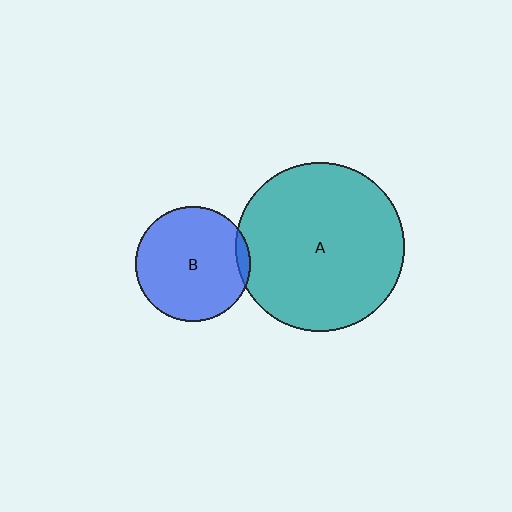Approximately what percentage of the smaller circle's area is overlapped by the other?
Approximately 5%.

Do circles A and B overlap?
Yes.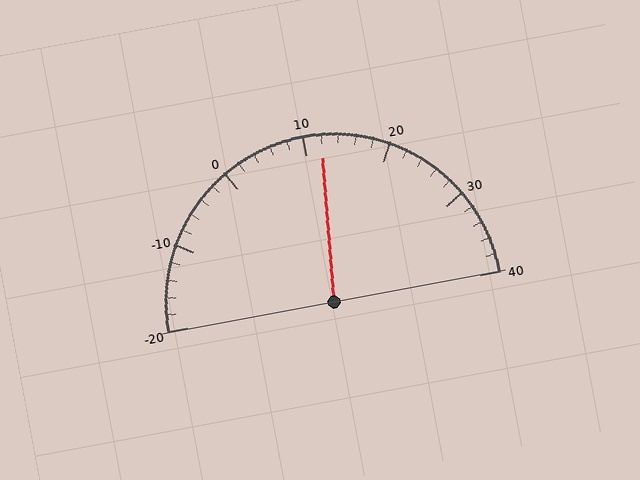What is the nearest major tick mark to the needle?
The nearest major tick mark is 10.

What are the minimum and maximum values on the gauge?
The gauge ranges from -20 to 40.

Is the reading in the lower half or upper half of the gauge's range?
The reading is in the upper half of the range (-20 to 40).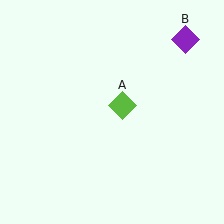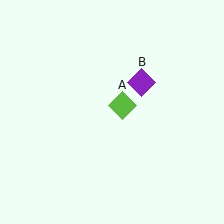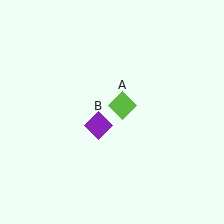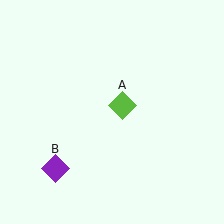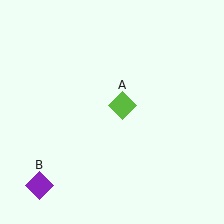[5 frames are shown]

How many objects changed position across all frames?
1 object changed position: purple diamond (object B).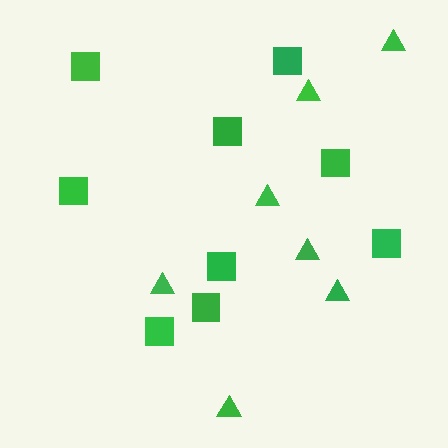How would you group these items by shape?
There are 2 groups: one group of triangles (7) and one group of squares (9).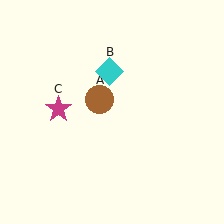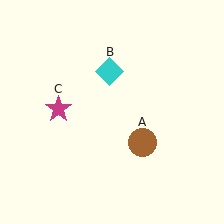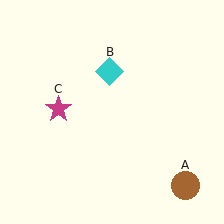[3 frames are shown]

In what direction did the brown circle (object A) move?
The brown circle (object A) moved down and to the right.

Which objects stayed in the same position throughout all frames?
Cyan diamond (object B) and magenta star (object C) remained stationary.